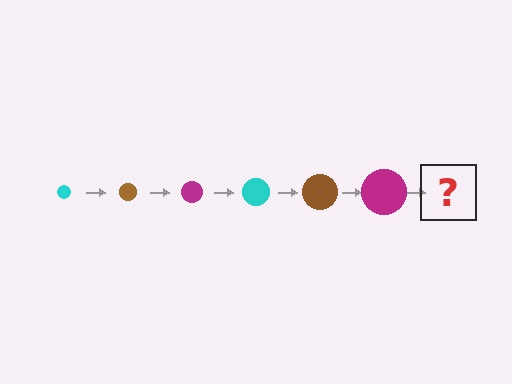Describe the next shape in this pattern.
It should be a cyan circle, larger than the previous one.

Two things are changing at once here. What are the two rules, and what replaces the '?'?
The two rules are that the circle grows larger each step and the color cycles through cyan, brown, and magenta. The '?' should be a cyan circle, larger than the previous one.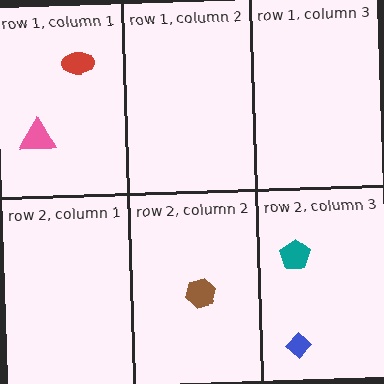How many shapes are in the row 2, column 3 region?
2.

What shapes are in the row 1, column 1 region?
The pink triangle, the red ellipse.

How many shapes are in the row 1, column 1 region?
2.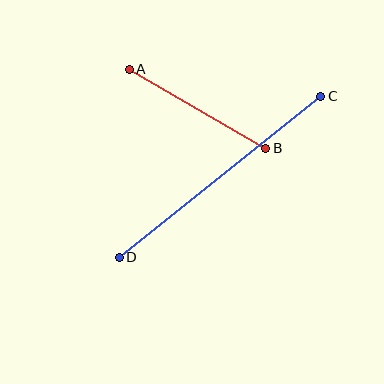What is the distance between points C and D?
The distance is approximately 258 pixels.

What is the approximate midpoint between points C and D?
The midpoint is at approximately (220, 177) pixels.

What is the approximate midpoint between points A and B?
The midpoint is at approximately (197, 109) pixels.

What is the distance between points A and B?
The distance is approximately 158 pixels.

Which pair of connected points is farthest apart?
Points C and D are farthest apart.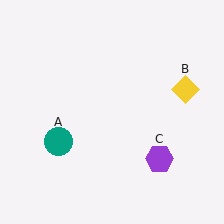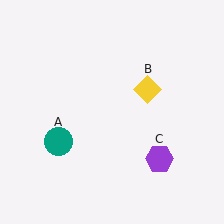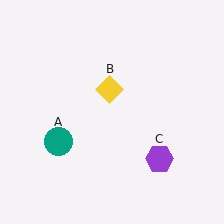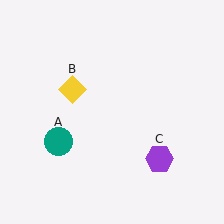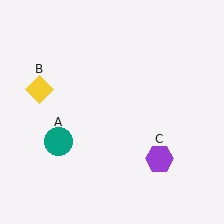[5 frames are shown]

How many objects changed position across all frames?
1 object changed position: yellow diamond (object B).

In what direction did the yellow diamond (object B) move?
The yellow diamond (object B) moved left.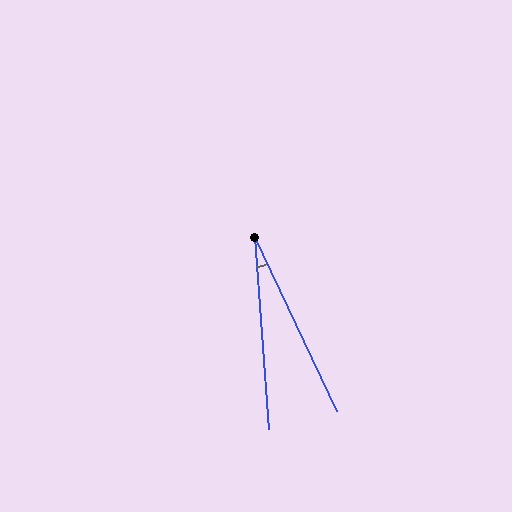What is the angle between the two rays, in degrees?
Approximately 21 degrees.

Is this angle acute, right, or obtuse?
It is acute.